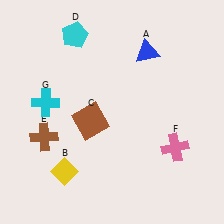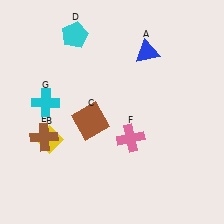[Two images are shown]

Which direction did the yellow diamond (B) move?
The yellow diamond (B) moved up.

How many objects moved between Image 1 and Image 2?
2 objects moved between the two images.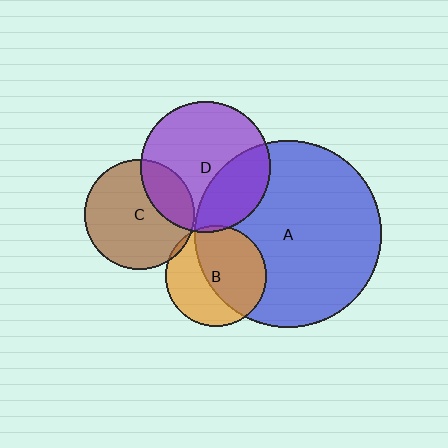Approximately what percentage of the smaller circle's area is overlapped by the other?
Approximately 5%.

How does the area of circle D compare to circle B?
Approximately 1.7 times.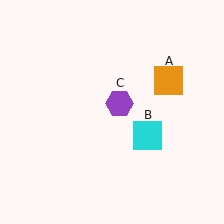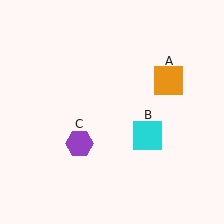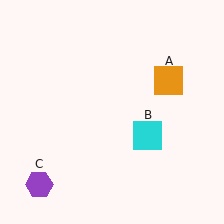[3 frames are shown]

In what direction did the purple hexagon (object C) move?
The purple hexagon (object C) moved down and to the left.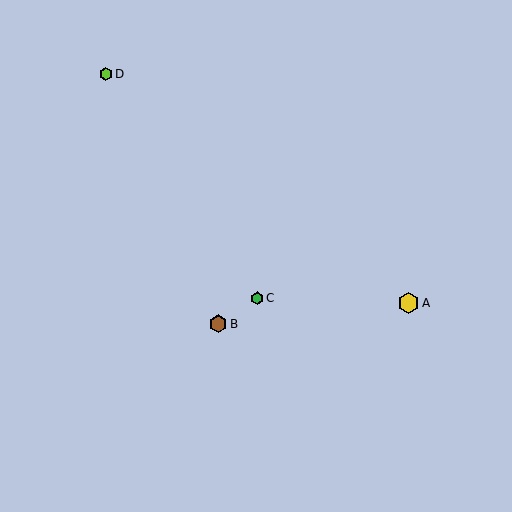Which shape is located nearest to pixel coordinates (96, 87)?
The lime hexagon (labeled D) at (106, 74) is nearest to that location.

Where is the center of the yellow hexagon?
The center of the yellow hexagon is at (408, 303).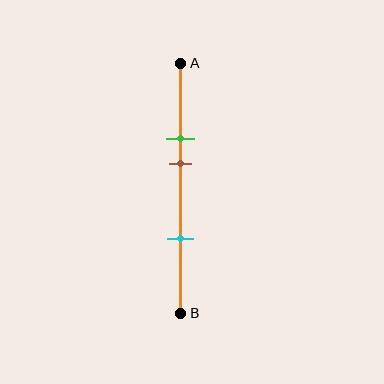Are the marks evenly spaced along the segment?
No, the marks are not evenly spaced.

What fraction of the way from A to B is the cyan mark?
The cyan mark is approximately 70% (0.7) of the way from A to B.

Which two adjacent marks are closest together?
The green and brown marks are the closest adjacent pair.